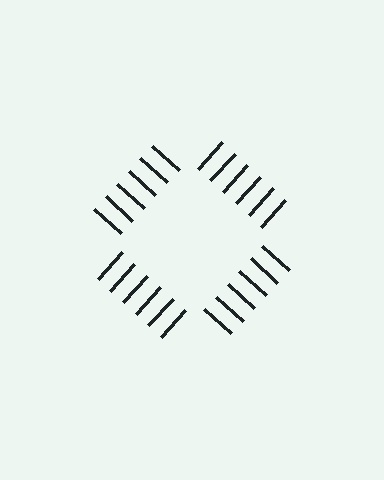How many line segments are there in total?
24 — 6 along each of the 4 edges.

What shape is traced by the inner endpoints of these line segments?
An illusory square — the line segments terminate on its edges but no continuous stroke is drawn.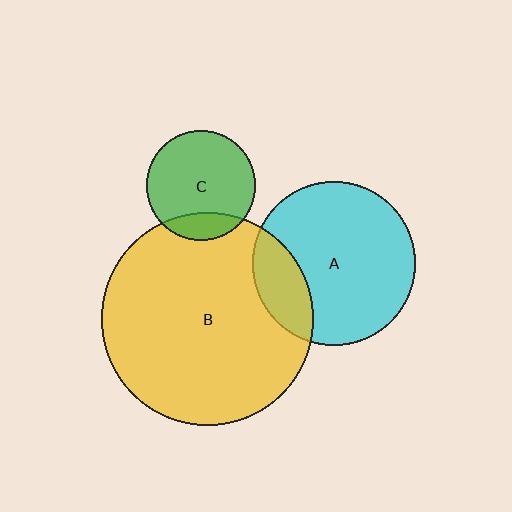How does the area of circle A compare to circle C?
Approximately 2.3 times.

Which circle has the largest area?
Circle B (yellow).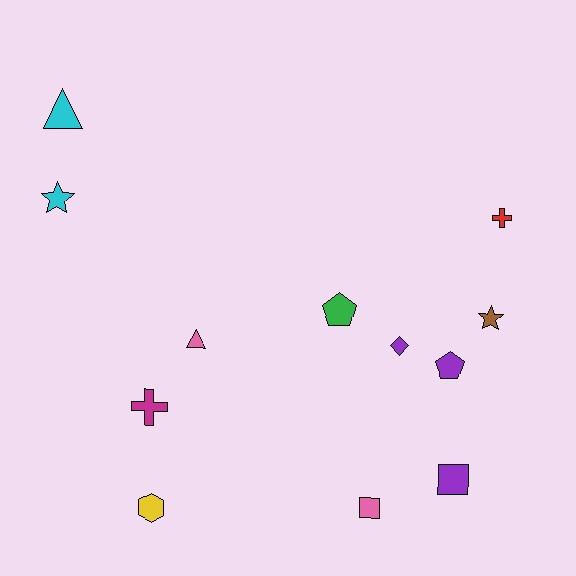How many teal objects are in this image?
There are no teal objects.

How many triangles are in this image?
There are 2 triangles.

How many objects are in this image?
There are 12 objects.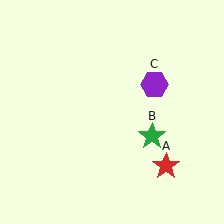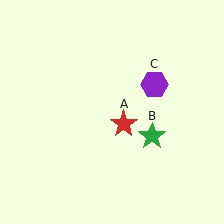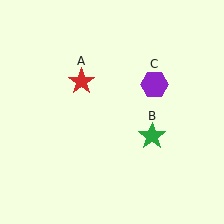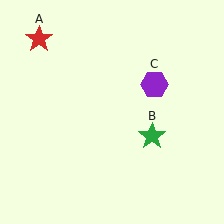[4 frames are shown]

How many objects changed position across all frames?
1 object changed position: red star (object A).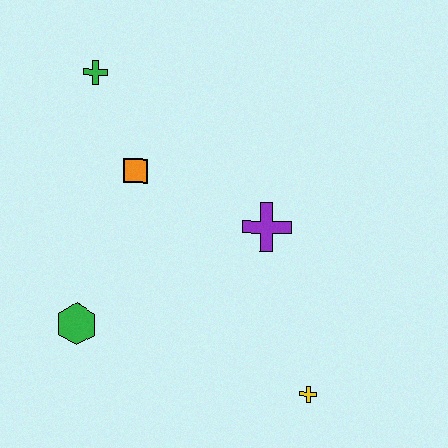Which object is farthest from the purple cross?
The green cross is farthest from the purple cross.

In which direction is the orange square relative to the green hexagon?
The orange square is above the green hexagon.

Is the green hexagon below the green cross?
Yes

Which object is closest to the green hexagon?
The orange square is closest to the green hexagon.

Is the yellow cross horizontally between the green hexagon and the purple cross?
No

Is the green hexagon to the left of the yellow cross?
Yes